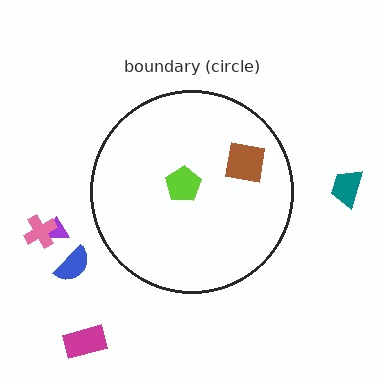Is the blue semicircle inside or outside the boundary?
Outside.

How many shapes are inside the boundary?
2 inside, 5 outside.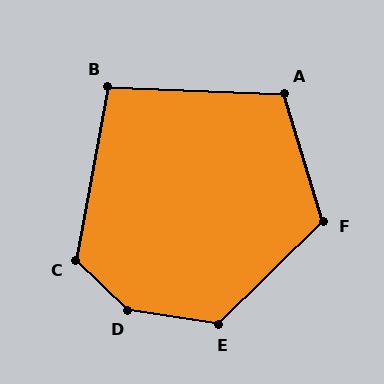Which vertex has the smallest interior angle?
B, at approximately 98 degrees.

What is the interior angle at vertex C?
Approximately 124 degrees (obtuse).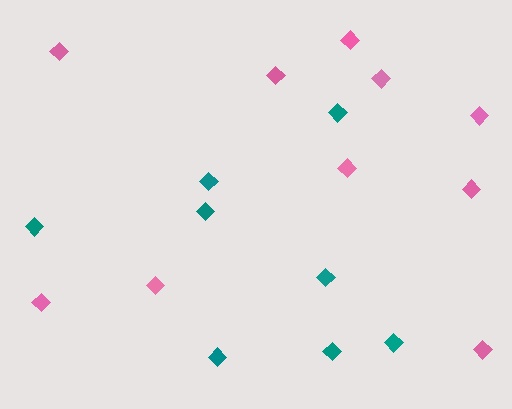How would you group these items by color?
There are 2 groups: one group of teal diamonds (8) and one group of pink diamonds (10).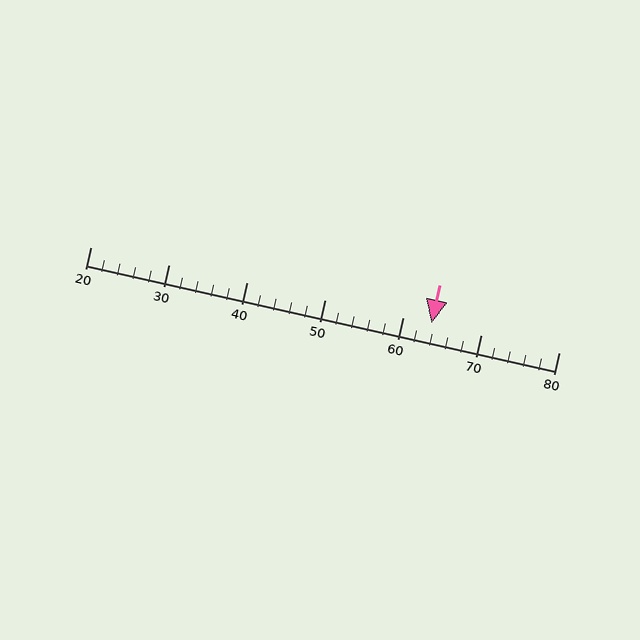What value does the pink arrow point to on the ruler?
The pink arrow points to approximately 64.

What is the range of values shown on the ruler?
The ruler shows values from 20 to 80.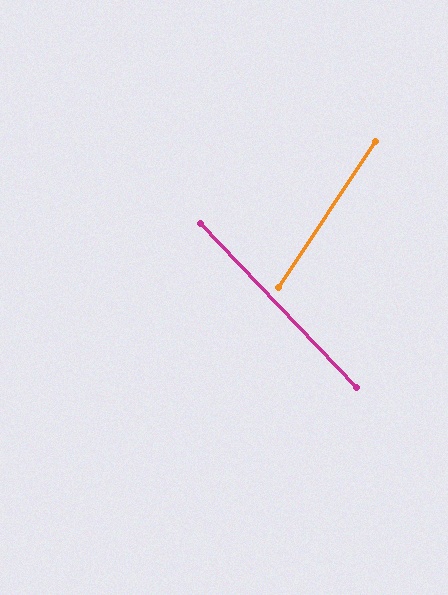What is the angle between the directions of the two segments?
Approximately 77 degrees.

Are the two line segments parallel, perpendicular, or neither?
Neither parallel nor perpendicular — they differ by about 77°.